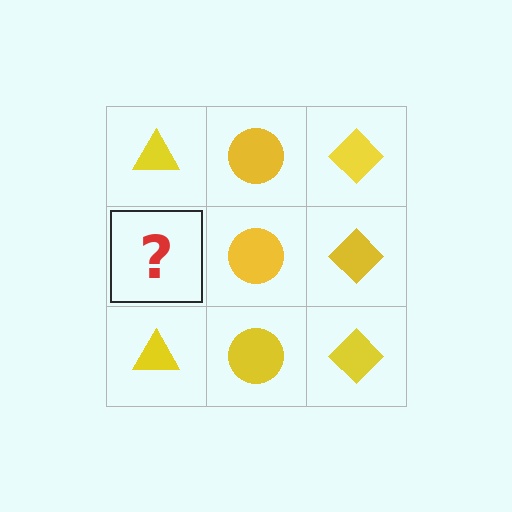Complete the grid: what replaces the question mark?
The question mark should be replaced with a yellow triangle.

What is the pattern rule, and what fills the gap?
The rule is that each column has a consistent shape. The gap should be filled with a yellow triangle.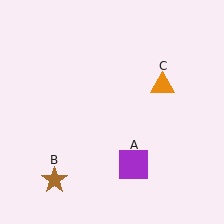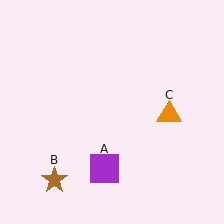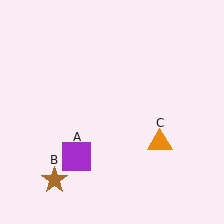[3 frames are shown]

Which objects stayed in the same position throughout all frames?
Brown star (object B) remained stationary.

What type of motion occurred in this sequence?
The purple square (object A), orange triangle (object C) rotated clockwise around the center of the scene.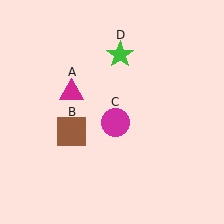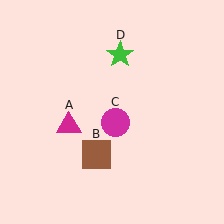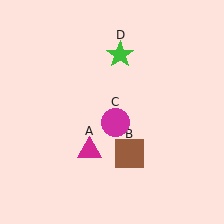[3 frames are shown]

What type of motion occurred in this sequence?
The magenta triangle (object A), brown square (object B) rotated counterclockwise around the center of the scene.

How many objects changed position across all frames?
2 objects changed position: magenta triangle (object A), brown square (object B).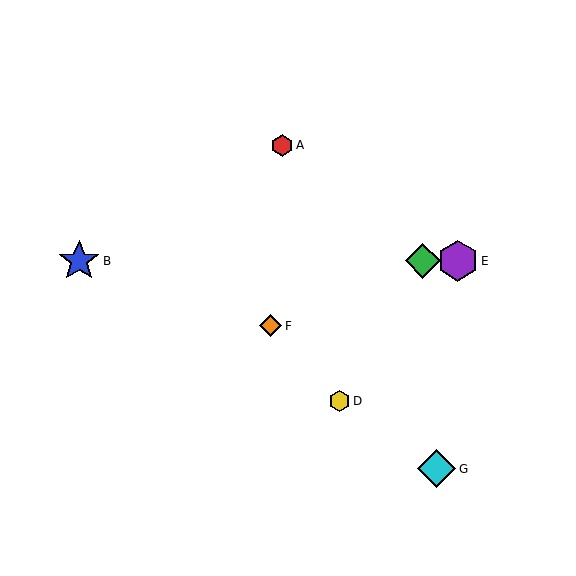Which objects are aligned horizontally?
Objects B, C, E are aligned horizontally.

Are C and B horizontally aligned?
Yes, both are at y≈261.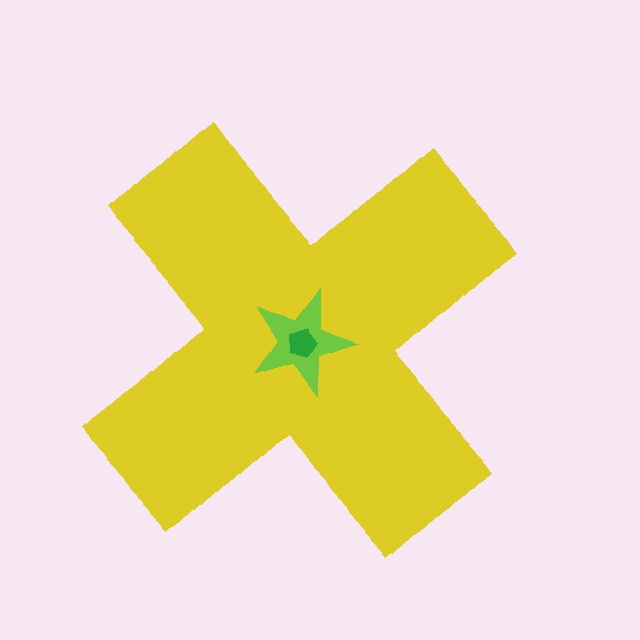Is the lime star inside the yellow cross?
Yes.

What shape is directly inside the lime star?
The green pentagon.